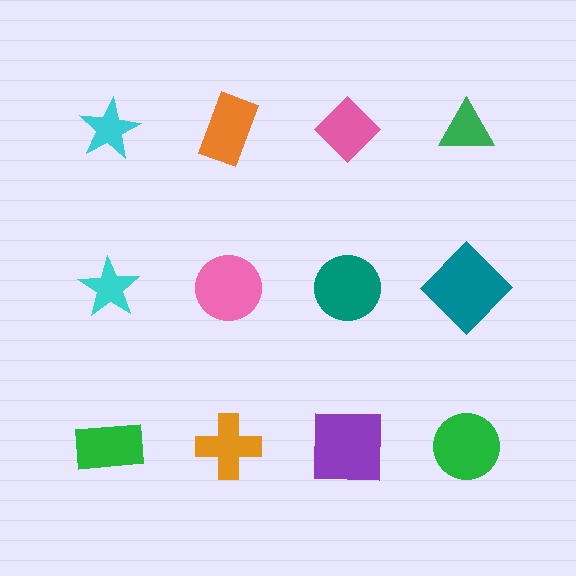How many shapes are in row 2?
4 shapes.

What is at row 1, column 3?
A pink diamond.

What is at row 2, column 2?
A pink circle.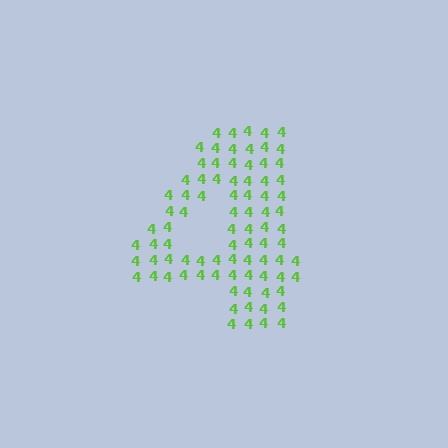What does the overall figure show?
The overall figure shows the digit 4.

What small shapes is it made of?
It is made of small digit 4's.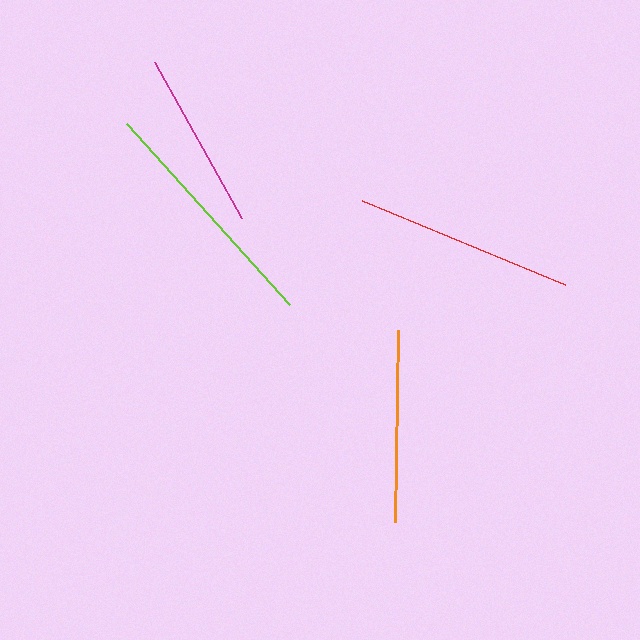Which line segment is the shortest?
The magenta line is the shortest at approximately 178 pixels.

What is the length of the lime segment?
The lime segment is approximately 244 pixels long.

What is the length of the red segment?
The red segment is approximately 219 pixels long.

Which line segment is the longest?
The lime line is the longest at approximately 244 pixels.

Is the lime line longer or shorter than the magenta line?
The lime line is longer than the magenta line.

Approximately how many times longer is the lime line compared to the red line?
The lime line is approximately 1.1 times the length of the red line.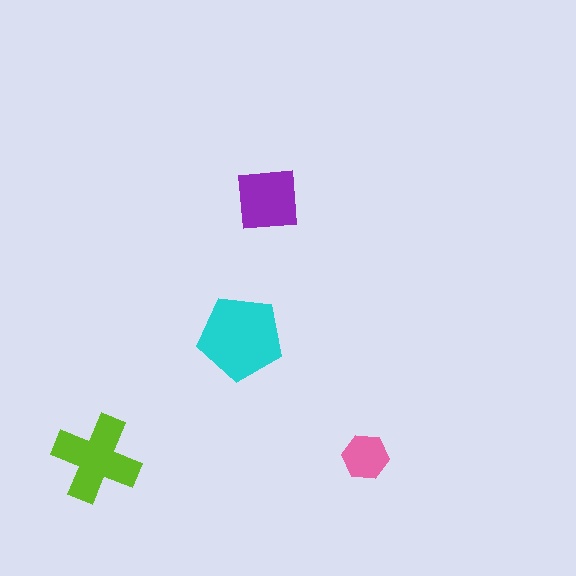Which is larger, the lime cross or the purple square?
The lime cross.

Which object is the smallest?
The pink hexagon.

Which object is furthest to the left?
The lime cross is leftmost.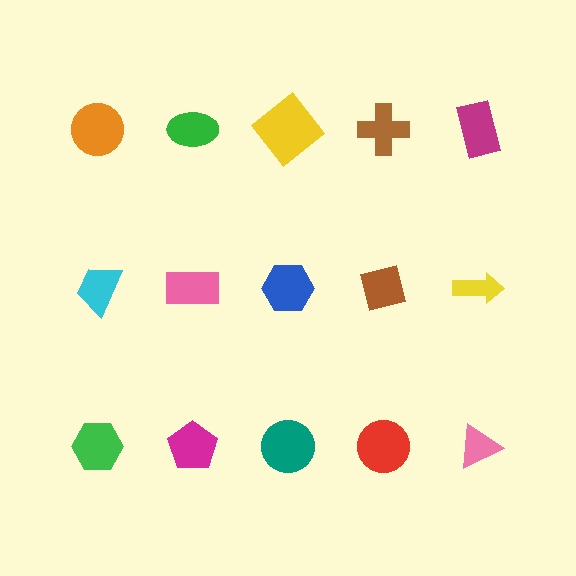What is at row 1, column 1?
An orange circle.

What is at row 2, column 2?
A pink rectangle.